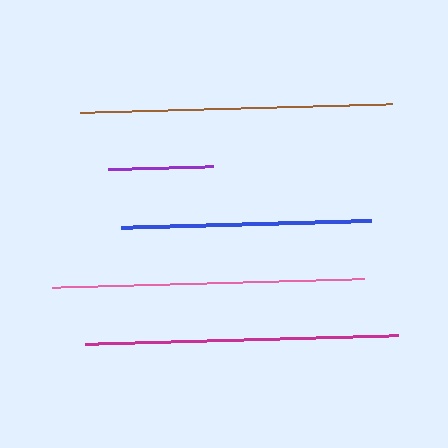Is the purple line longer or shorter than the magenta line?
The magenta line is longer than the purple line.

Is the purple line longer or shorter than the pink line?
The pink line is longer than the purple line.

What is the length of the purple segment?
The purple segment is approximately 105 pixels long.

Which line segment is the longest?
The magenta line is the longest at approximately 313 pixels.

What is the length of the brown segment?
The brown segment is approximately 313 pixels long.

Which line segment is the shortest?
The purple line is the shortest at approximately 105 pixels.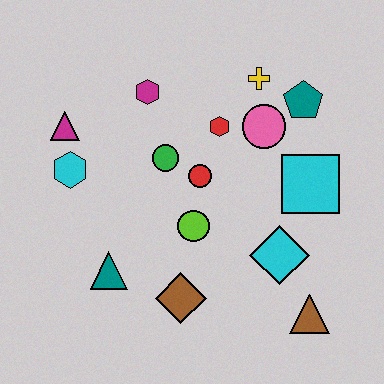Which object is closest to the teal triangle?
The brown diamond is closest to the teal triangle.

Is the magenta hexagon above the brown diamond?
Yes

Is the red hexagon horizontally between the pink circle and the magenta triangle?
Yes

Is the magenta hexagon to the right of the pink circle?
No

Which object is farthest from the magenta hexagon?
The brown triangle is farthest from the magenta hexagon.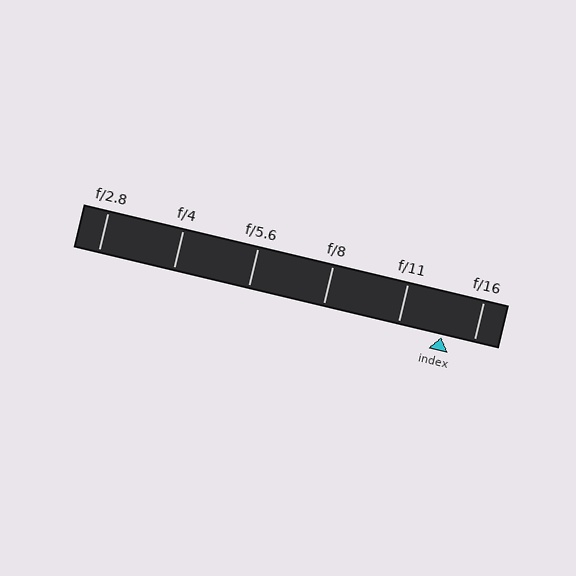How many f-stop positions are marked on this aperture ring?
There are 6 f-stop positions marked.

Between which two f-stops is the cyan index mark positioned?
The index mark is between f/11 and f/16.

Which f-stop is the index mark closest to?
The index mark is closest to f/16.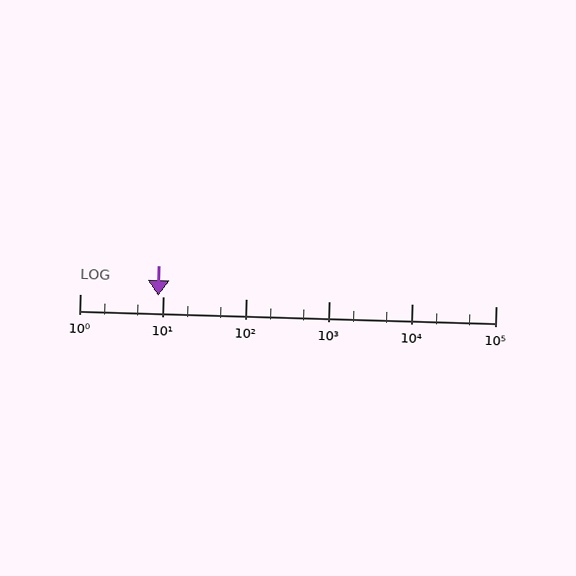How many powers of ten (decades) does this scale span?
The scale spans 5 decades, from 1 to 100000.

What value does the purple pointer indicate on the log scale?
The pointer indicates approximately 8.8.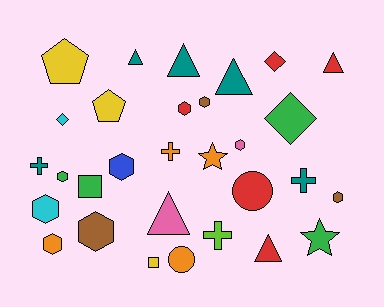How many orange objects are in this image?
There are 4 orange objects.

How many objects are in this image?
There are 30 objects.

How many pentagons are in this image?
There are 2 pentagons.